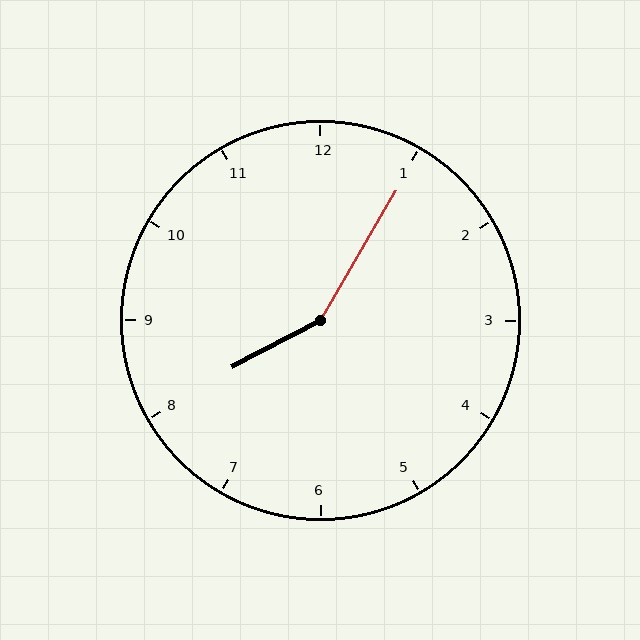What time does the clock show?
8:05.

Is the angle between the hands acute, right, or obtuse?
It is obtuse.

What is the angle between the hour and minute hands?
Approximately 148 degrees.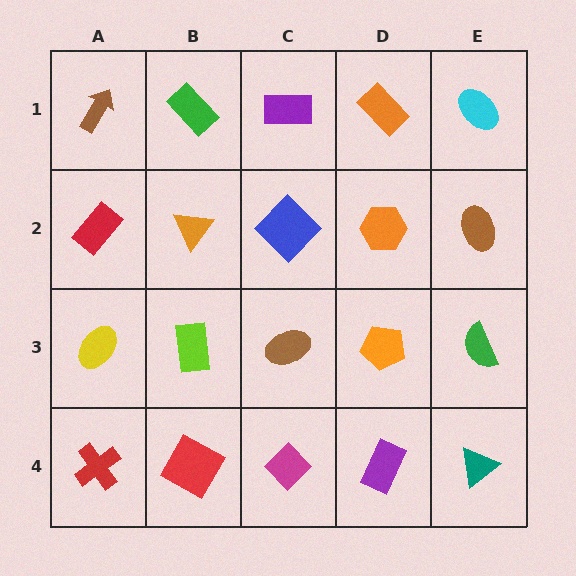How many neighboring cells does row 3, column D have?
4.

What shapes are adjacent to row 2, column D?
An orange rectangle (row 1, column D), an orange pentagon (row 3, column D), a blue diamond (row 2, column C), a brown ellipse (row 2, column E).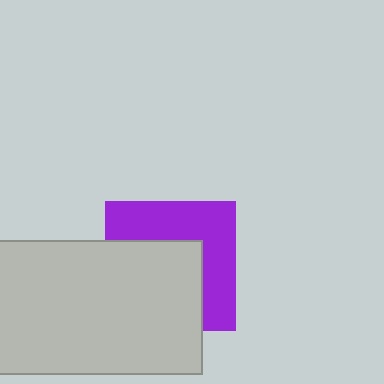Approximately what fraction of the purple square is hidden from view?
Roughly 53% of the purple square is hidden behind the light gray rectangle.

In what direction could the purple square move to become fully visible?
The purple square could move toward the upper-right. That would shift it out from behind the light gray rectangle entirely.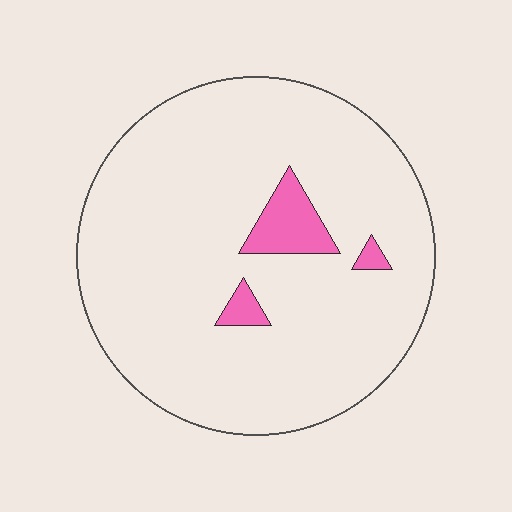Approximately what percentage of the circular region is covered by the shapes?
Approximately 5%.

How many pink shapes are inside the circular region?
3.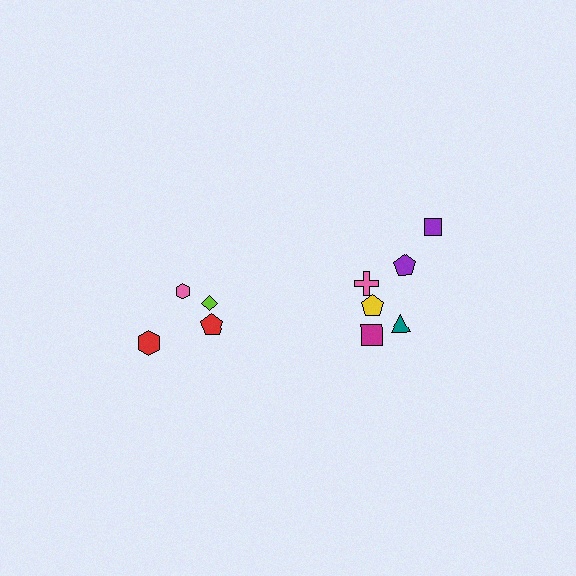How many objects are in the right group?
There are 6 objects.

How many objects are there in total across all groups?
There are 10 objects.